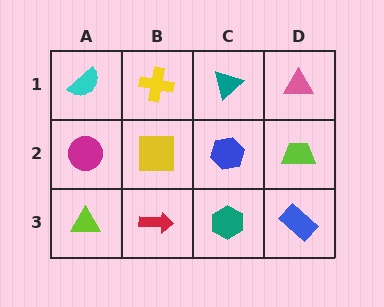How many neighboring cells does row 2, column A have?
3.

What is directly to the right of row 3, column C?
A blue rectangle.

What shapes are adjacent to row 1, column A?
A magenta circle (row 2, column A), a yellow cross (row 1, column B).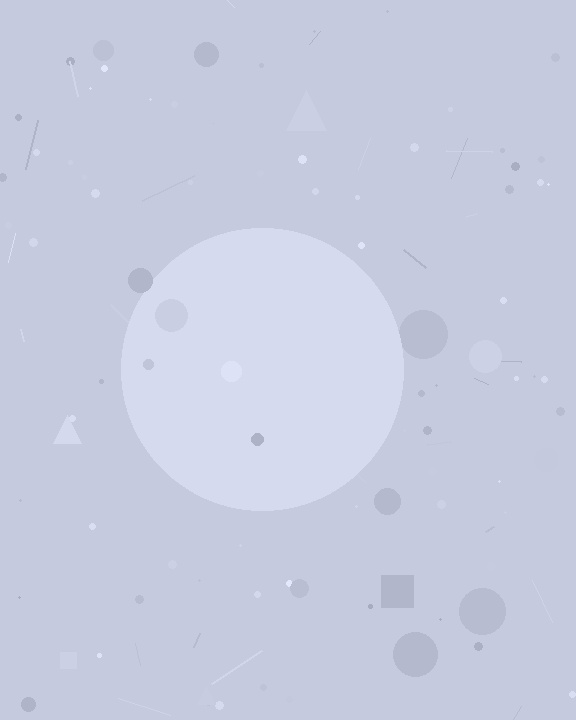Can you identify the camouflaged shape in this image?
The camouflaged shape is a circle.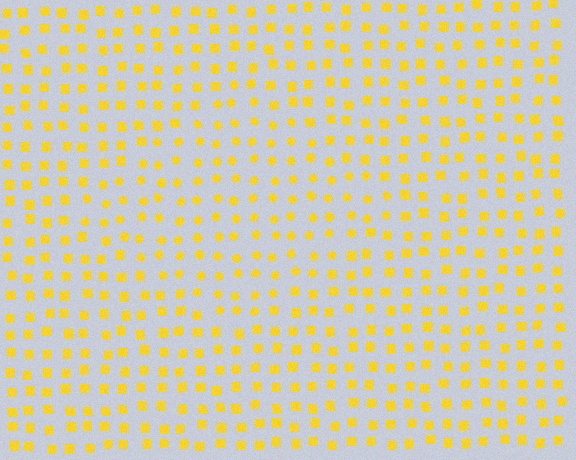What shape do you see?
I see a diamond.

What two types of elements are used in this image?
The image uses circles inside the diamond region and squares outside it.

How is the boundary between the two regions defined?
The boundary is defined by a change in element shape: circles inside vs. squares outside. All elements share the same color and spacing.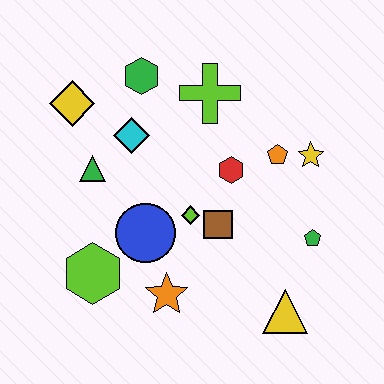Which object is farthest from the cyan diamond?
The yellow triangle is farthest from the cyan diamond.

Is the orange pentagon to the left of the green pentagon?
Yes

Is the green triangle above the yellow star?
No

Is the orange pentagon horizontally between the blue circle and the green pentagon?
Yes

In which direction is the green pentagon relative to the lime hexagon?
The green pentagon is to the right of the lime hexagon.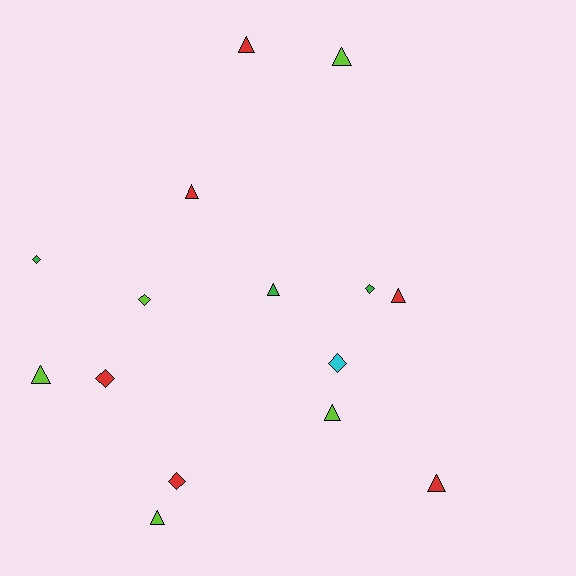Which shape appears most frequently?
Triangle, with 9 objects.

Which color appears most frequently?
Red, with 6 objects.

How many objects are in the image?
There are 15 objects.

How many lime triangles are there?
There are 4 lime triangles.